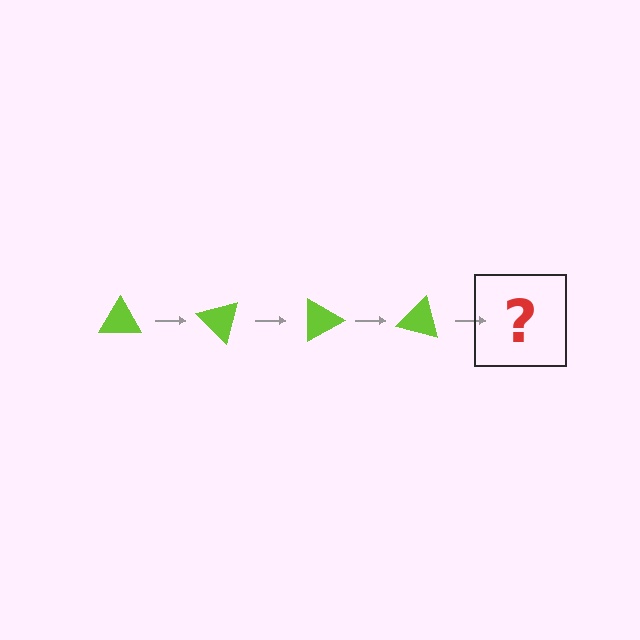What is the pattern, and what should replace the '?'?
The pattern is that the triangle rotates 45 degrees each step. The '?' should be a lime triangle rotated 180 degrees.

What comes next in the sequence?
The next element should be a lime triangle rotated 180 degrees.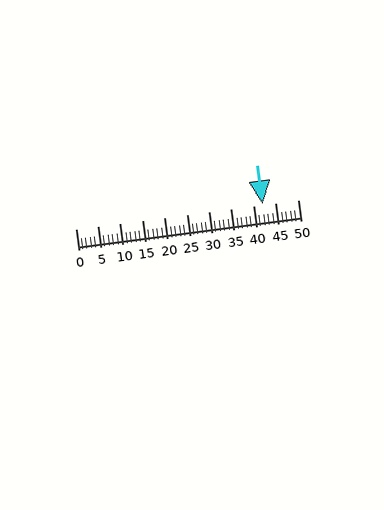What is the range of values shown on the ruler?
The ruler shows values from 0 to 50.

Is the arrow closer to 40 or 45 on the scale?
The arrow is closer to 40.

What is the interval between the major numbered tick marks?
The major tick marks are spaced 5 units apart.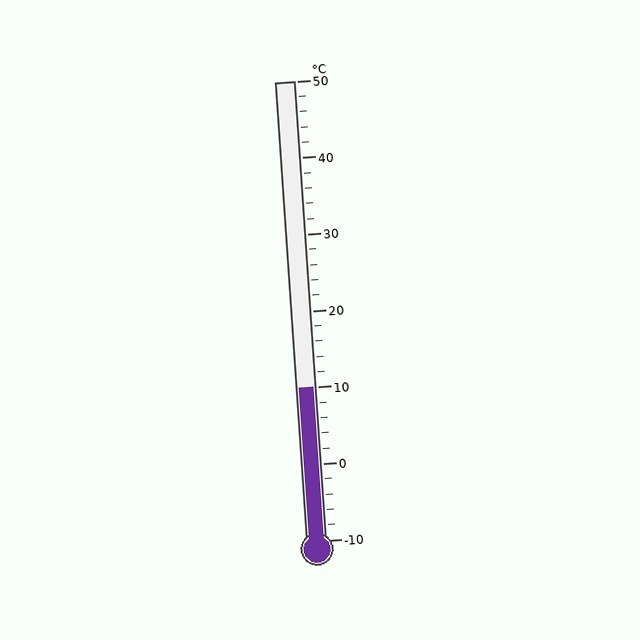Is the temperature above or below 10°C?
The temperature is at 10°C.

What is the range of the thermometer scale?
The thermometer scale ranges from -10°C to 50°C.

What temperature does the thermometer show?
The thermometer shows approximately 10°C.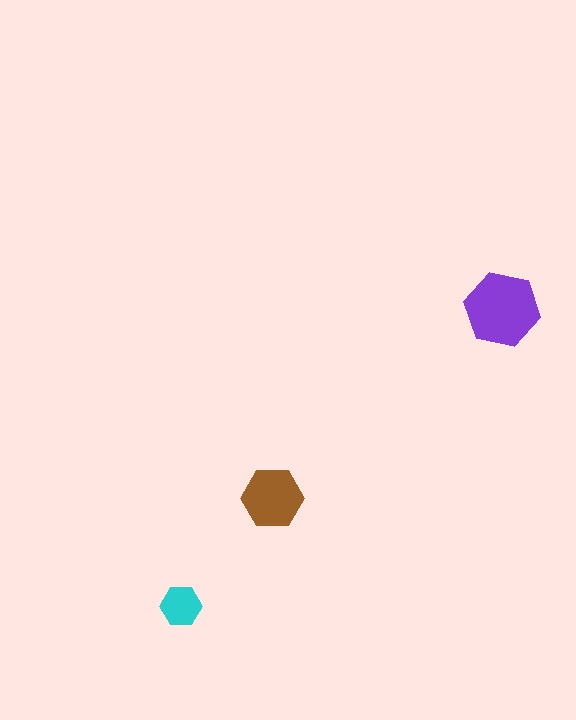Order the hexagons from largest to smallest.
the purple one, the brown one, the cyan one.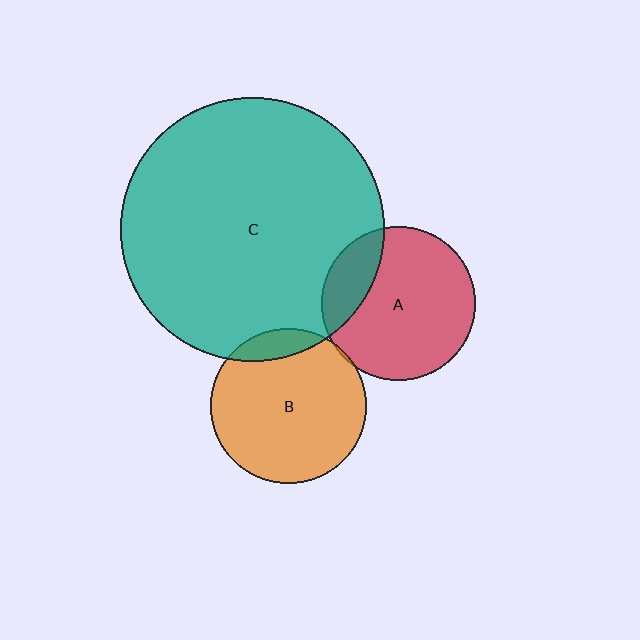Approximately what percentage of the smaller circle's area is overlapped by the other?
Approximately 20%.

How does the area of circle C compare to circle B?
Approximately 2.9 times.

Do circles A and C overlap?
Yes.